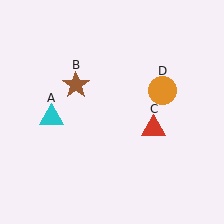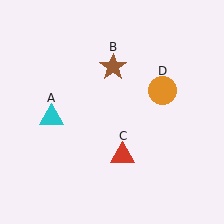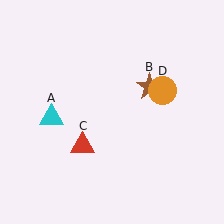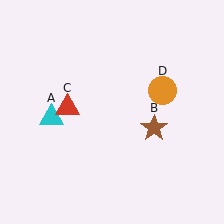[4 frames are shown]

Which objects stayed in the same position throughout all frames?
Cyan triangle (object A) and orange circle (object D) remained stationary.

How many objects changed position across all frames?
2 objects changed position: brown star (object B), red triangle (object C).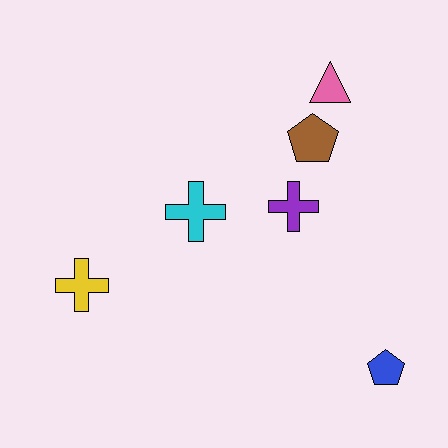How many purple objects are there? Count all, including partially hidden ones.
There is 1 purple object.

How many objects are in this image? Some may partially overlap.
There are 6 objects.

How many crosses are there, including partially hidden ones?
There are 3 crosses.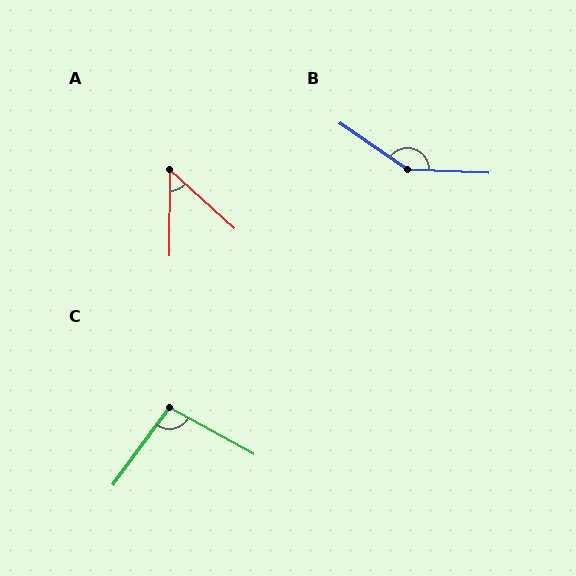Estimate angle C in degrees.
Approximately 97 degrees.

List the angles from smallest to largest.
A (48°), C (97°), B (148°).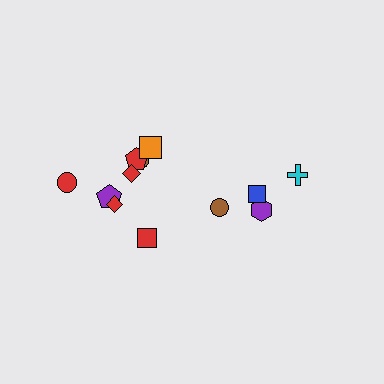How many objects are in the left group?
There are 8 objects.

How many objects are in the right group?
There are 4 objects.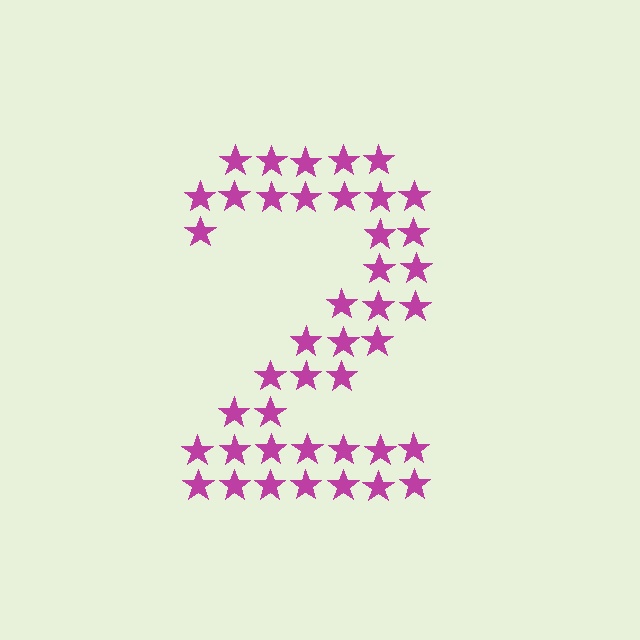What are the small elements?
The small elements are stars.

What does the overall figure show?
The overall figure shows the digit 2.